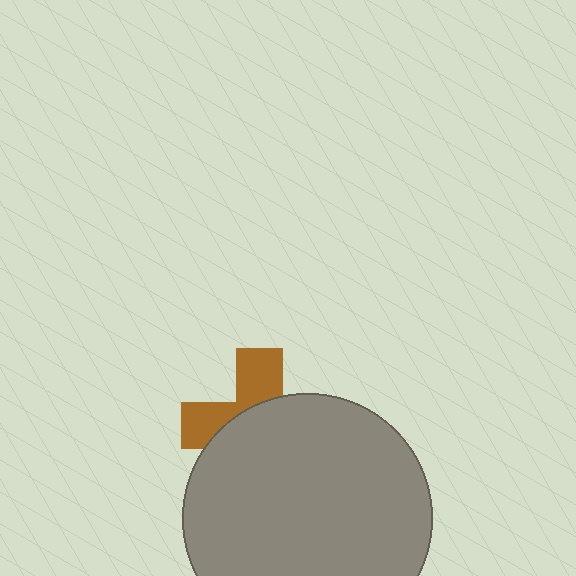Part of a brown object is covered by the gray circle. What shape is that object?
It is a cross.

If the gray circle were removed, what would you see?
You would see the complete brown cross.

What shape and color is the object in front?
The object in front is a gray circle.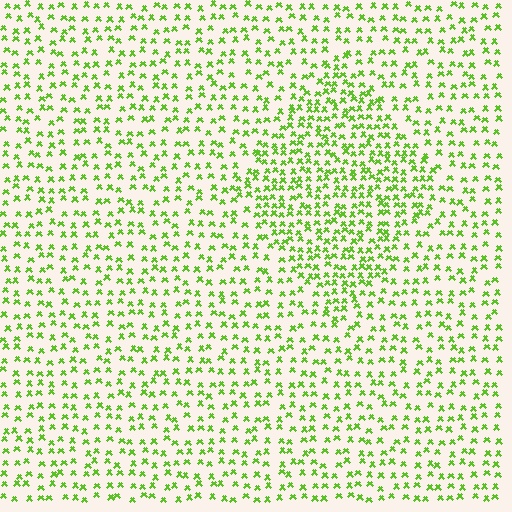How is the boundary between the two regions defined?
The boundary is defined by a change in element density (approximately 1.7x ratio). All elements are the same color, size, and shape.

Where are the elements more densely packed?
The elements are more densely packed inside the diamond boundary.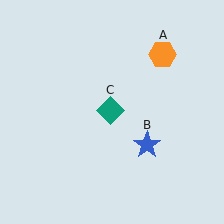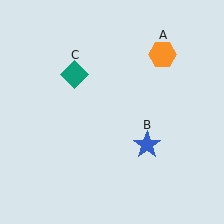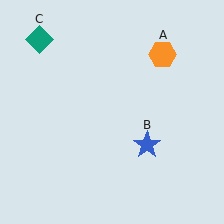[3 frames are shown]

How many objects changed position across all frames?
1 object changed position: teal diamond (object C).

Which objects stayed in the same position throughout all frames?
Orange hexagon (object A) and blue star (object B) remained stationary.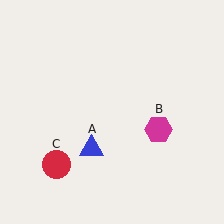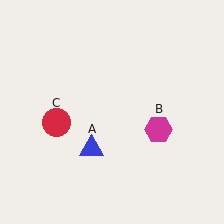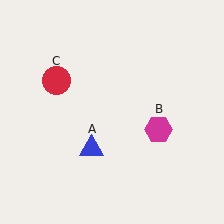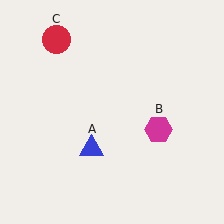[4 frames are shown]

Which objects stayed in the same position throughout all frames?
Blue triangle (object A) and magenta hexagon (object B) remained stationary.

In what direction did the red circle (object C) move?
The red circle (object C) moved up.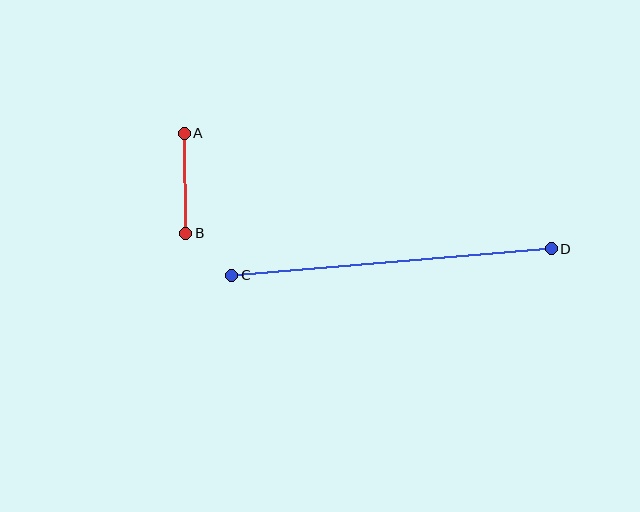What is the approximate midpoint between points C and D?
The midpoint is at approximately (392, 262) pixels.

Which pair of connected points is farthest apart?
Points C and D are farthest apart.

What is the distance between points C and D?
The distance is approximately 321 pixels.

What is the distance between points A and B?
The distance is approximately 100 pixels.